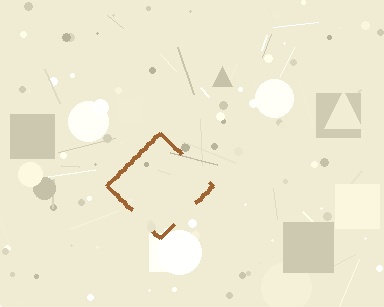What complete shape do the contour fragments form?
The contour fragments form a diamond.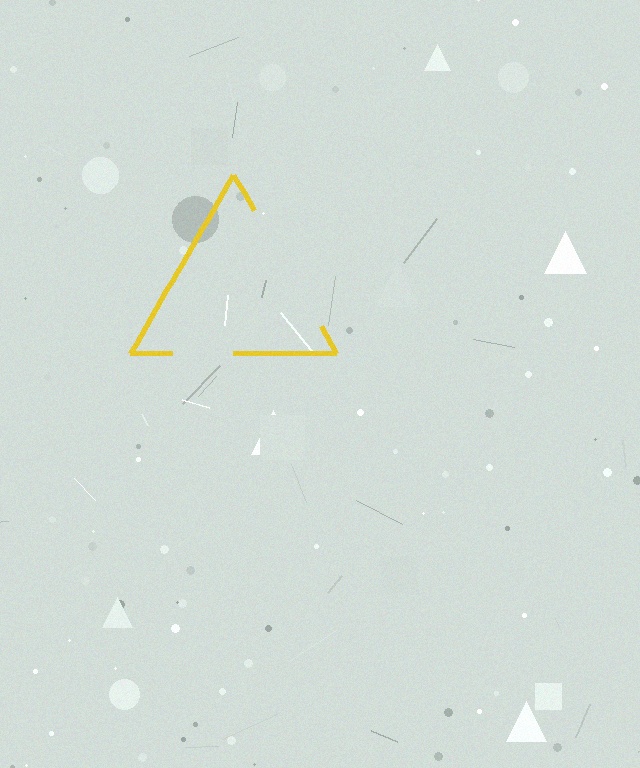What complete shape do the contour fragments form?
The contour fragments form a triangle.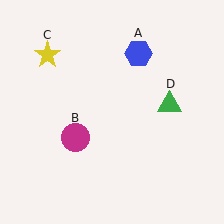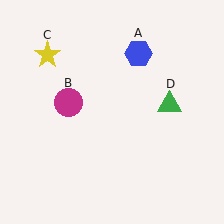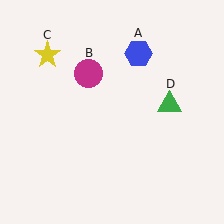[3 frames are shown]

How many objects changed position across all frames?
1 object changed position: magenta circle (object B).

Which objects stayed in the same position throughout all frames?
Blue hexagon (object A) and yellow star (object C) and green triangle (object D) remained stationary.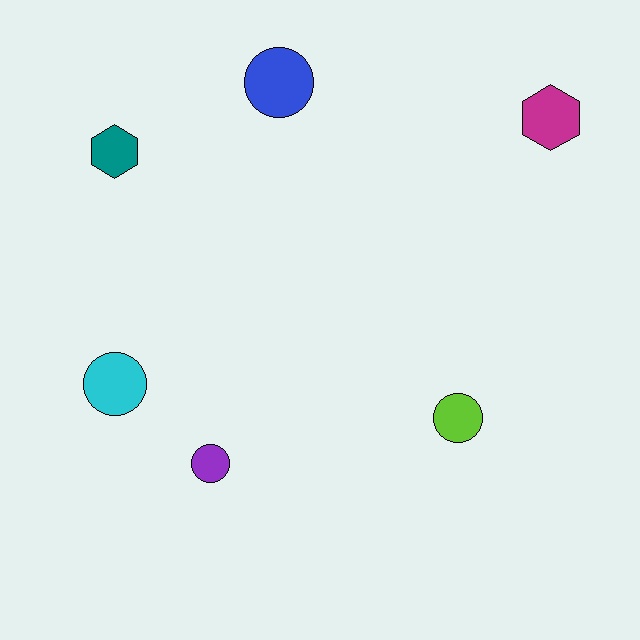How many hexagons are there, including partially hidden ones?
There are 2 hexagons.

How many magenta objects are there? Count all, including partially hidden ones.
There is 1 magenta object.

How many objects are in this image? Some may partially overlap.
There are 6 objects.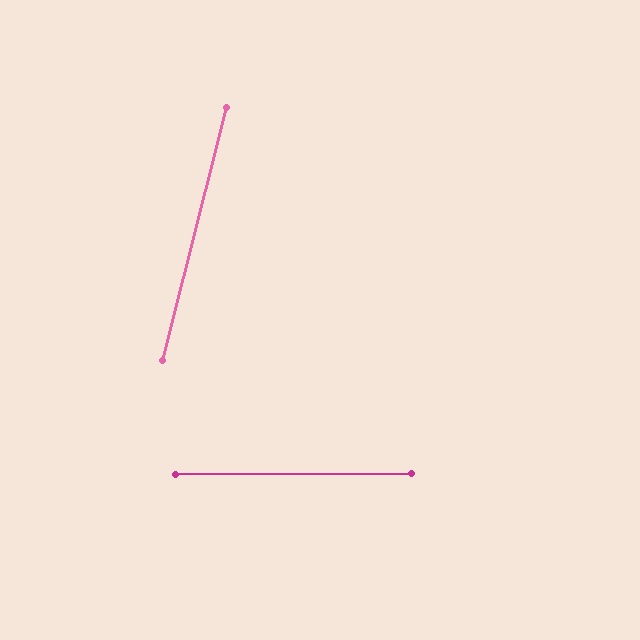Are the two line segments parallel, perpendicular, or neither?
Neither parallel nor perpendicular — they differ by about 76°.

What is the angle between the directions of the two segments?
Approximately 76 degrees.